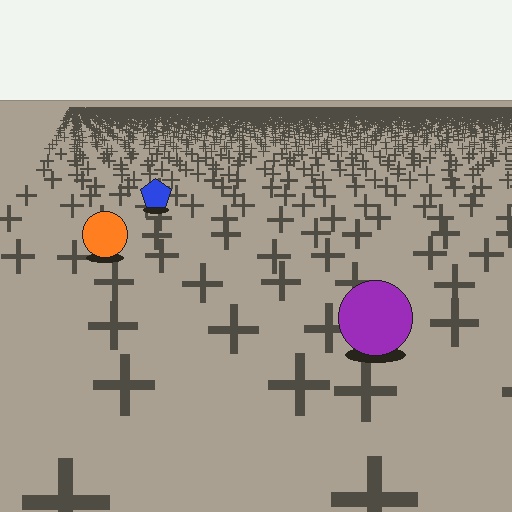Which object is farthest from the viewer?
The blue pentagon is farthest from the viewer. It appears smaller and the ground texture around it is denser.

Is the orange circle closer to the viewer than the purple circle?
No. The purple circle is closer — you can tell from the texture gradient: the ground texture is coarser near it.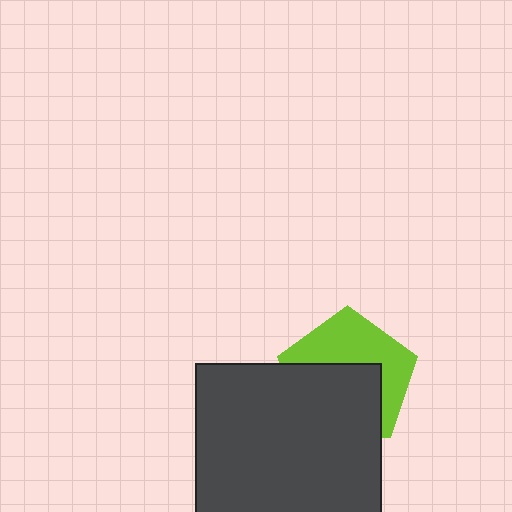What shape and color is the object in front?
The object in front is a dark gray square.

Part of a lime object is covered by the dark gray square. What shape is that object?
It is a pentagon.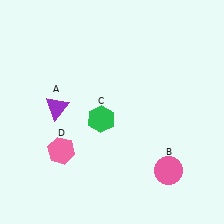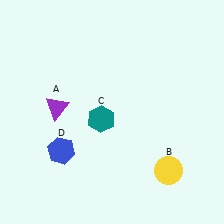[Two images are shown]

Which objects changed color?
B changed from pink to yellow. C changed from green to teal. D changed from pink to blue.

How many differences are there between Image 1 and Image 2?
There are 3 differences between the two images.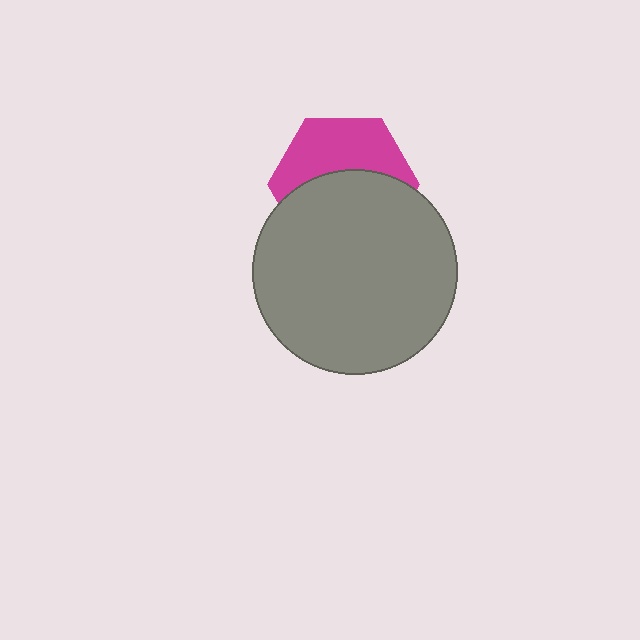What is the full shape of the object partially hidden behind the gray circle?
The partially hidden object is a magenta hexagon.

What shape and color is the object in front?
The object in front is a gray circle.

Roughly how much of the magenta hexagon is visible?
About half of it is visible (roughly 45%).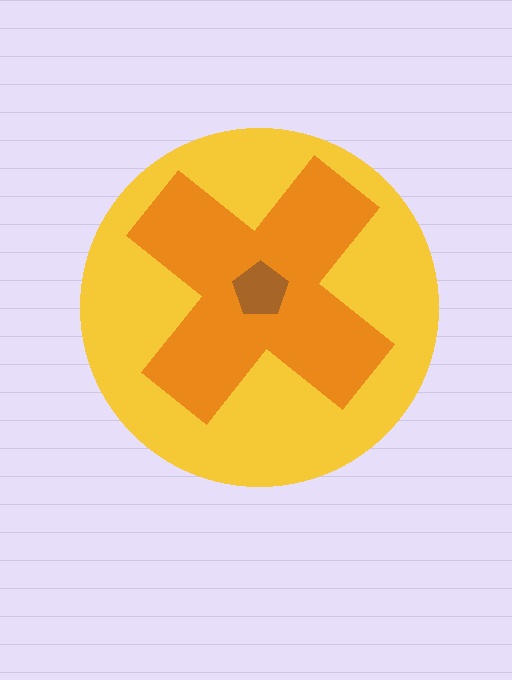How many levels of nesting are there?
3.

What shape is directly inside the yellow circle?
The orange cross.